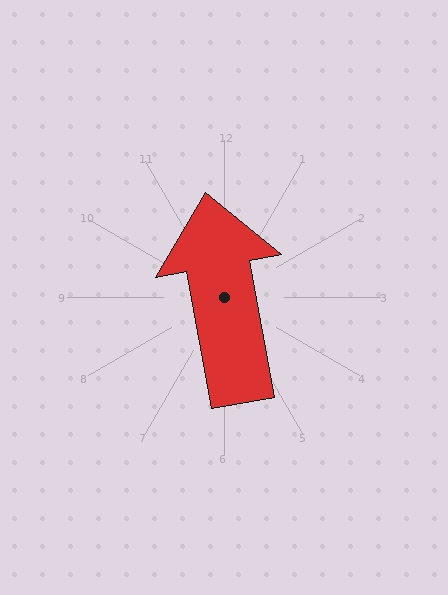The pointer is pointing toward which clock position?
Roughly 12 o'clock.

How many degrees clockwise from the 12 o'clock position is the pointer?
Approximately 350 degrees.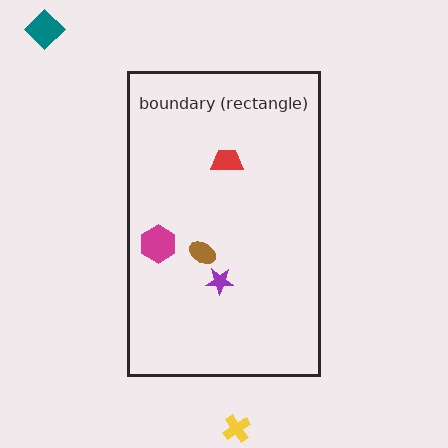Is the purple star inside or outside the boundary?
Inside.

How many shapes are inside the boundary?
4 inside, 2 outside.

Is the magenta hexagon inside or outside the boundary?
Inside.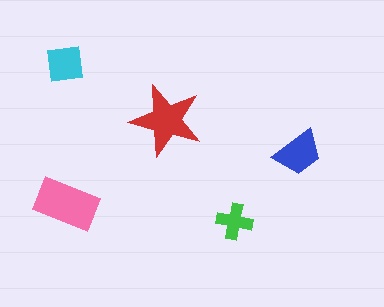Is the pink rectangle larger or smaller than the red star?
Larger.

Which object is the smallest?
The green cross.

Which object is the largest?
The pink rectangle.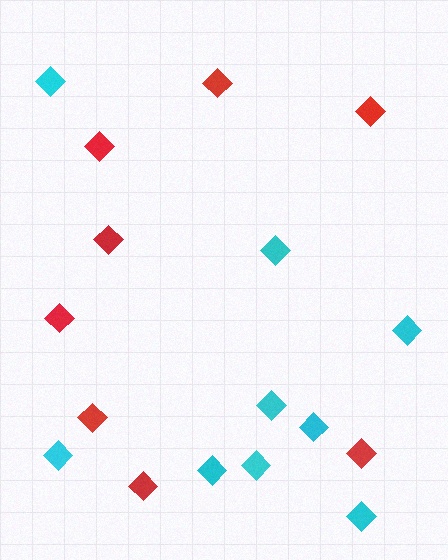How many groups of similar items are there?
There are 2 groups: one group of red diamonds (8) and one group of cyan diamonds (9).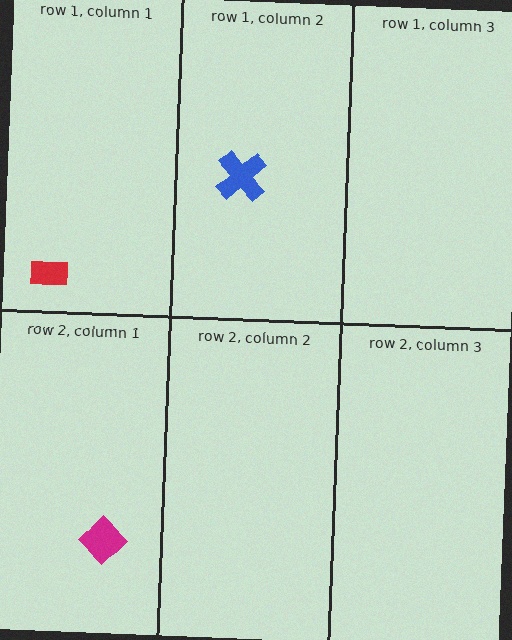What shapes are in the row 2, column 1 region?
The magenta diamond.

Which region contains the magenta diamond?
The row 2, column 1 region.